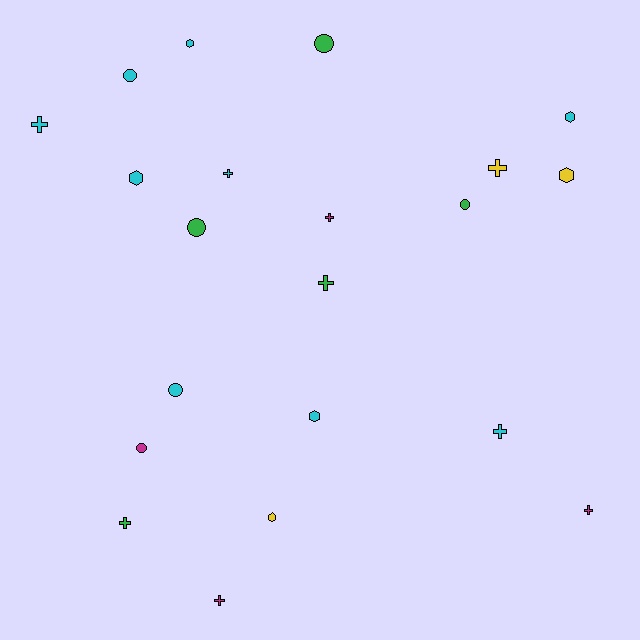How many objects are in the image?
There are 21 objects.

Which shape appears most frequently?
Cross, with 9 objects.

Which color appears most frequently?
Cyan, with 9 objects.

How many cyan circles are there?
There are 2 cyan circles.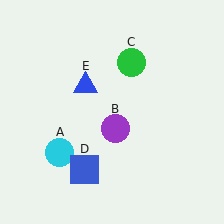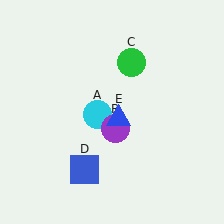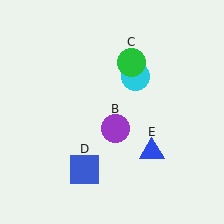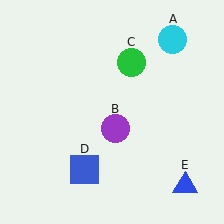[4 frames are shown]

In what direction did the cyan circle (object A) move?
The cyan circle (object A) moved up and to the right.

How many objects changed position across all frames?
2 objects changed position: cyan circle (object A), blue triangle (object E).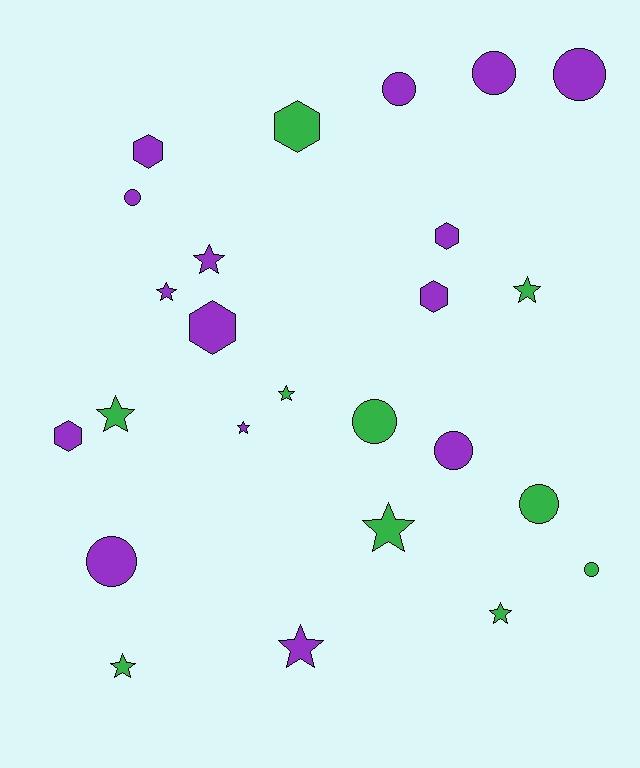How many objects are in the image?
There are 25 objects.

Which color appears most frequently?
Purple, with 15 objects.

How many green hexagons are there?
There is 1 green hexagon.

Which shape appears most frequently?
Star, with 10 objects.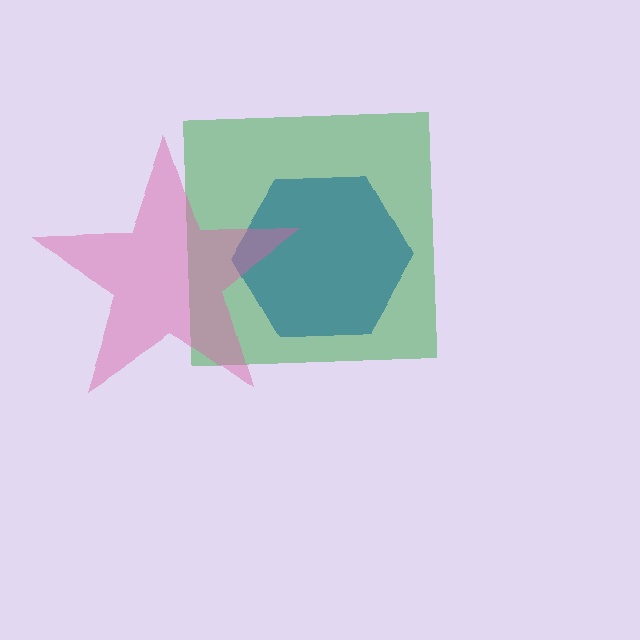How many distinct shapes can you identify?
There are 3 distinct shapes: a blue hexagon, a green square, a pink star.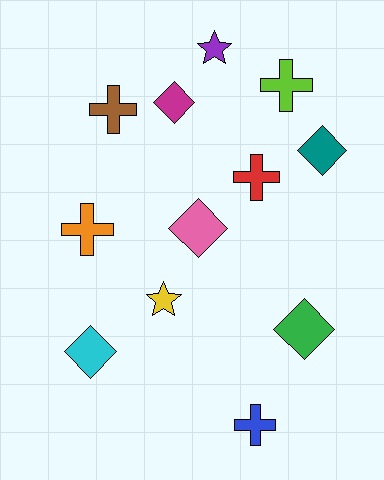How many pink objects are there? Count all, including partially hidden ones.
There is 1 pink object.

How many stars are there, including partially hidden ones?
There are 2 stars.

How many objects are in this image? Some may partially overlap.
There are 12 objects.